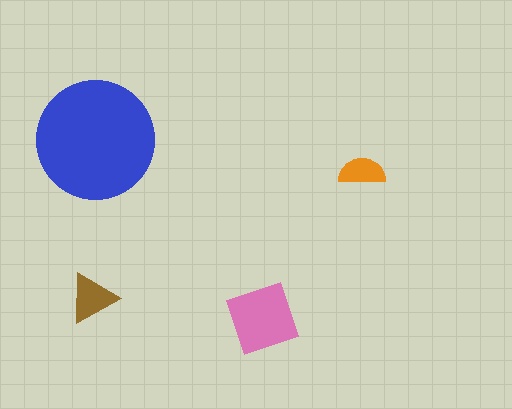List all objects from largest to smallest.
The blue circle, the pink square, the brown triangle, the orange semicircle.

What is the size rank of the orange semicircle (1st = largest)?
4th.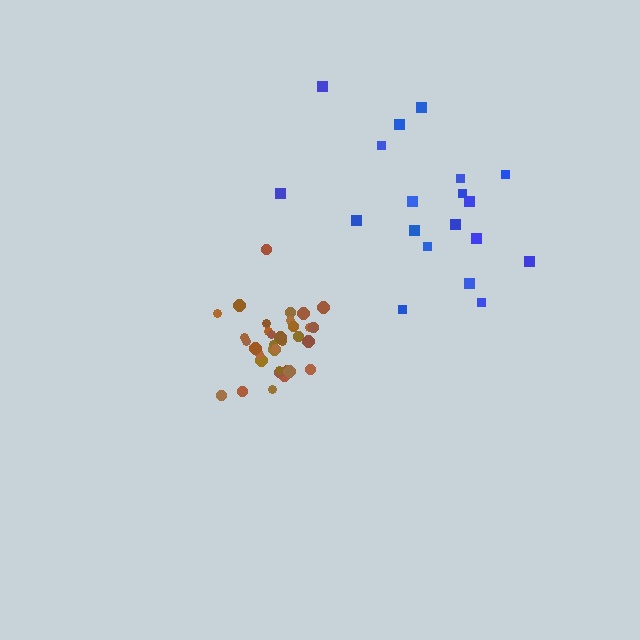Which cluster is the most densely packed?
Brown.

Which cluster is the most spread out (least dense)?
Blue.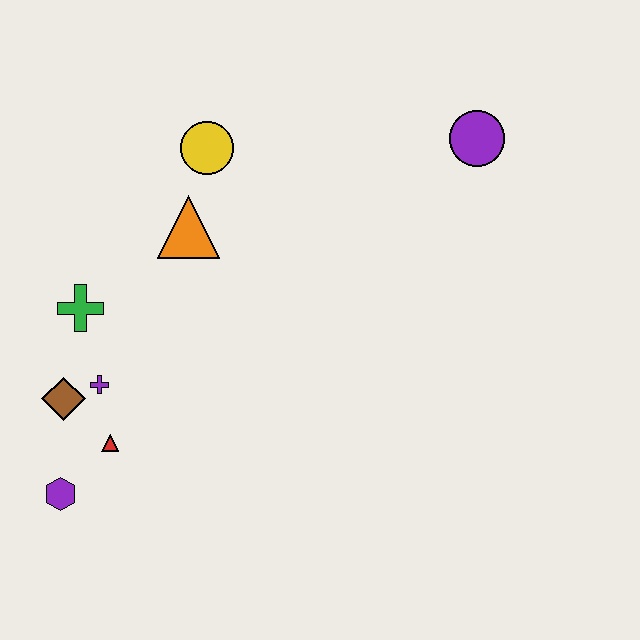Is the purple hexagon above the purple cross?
No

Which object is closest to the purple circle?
The yellow circle is closest to the purple circle.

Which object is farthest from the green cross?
The purple circle is farthest from the green cross.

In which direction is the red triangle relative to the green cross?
The red triangle is below the green cross.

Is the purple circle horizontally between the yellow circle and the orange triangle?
No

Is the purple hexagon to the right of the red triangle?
No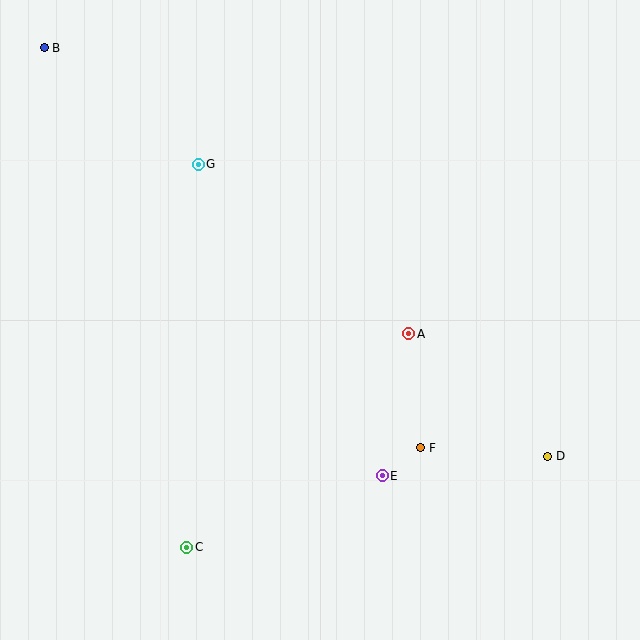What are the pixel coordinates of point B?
Point B is at (44, 48).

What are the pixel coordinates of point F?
Point F is at (421, 448).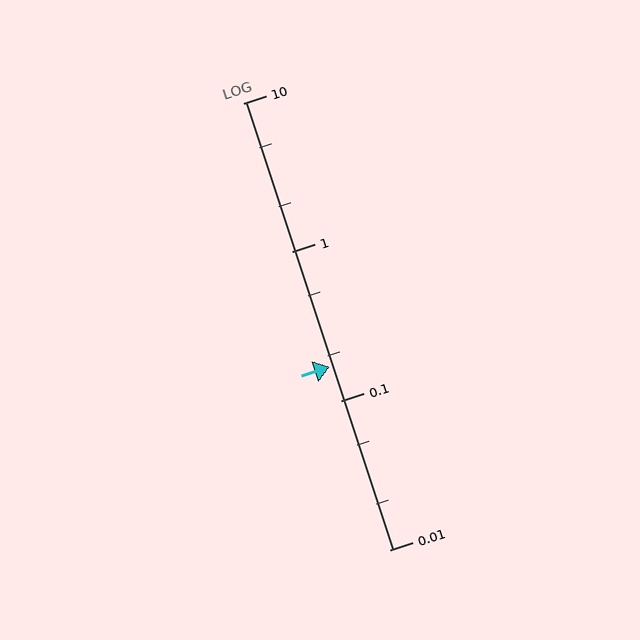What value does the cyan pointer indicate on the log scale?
The pointer indicates approximately 0.17.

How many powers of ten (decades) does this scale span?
The scale spans 3 decades, from 0.01 to 10.